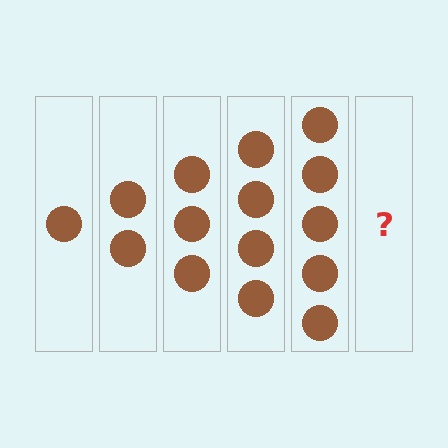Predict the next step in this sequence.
The next step is 6 circles.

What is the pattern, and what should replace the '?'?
The pattern is that each step adds one more circle. The '?' should be 6 circles.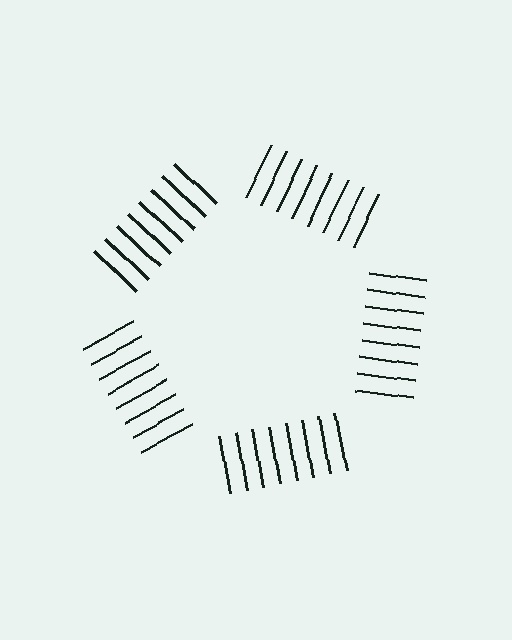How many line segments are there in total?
40 — 8 along each of the 5 edges.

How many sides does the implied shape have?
5 sides — the line-ends trace a pentagon.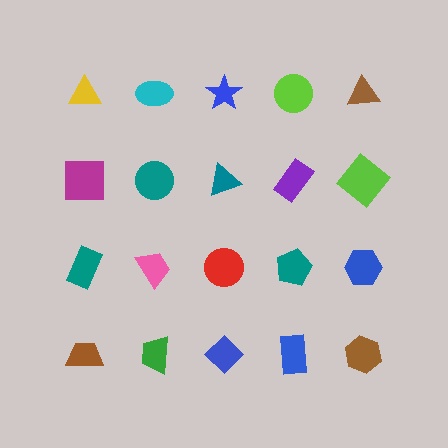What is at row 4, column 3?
A blue diamond.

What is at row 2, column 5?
A lime diamond.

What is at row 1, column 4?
A lime circle.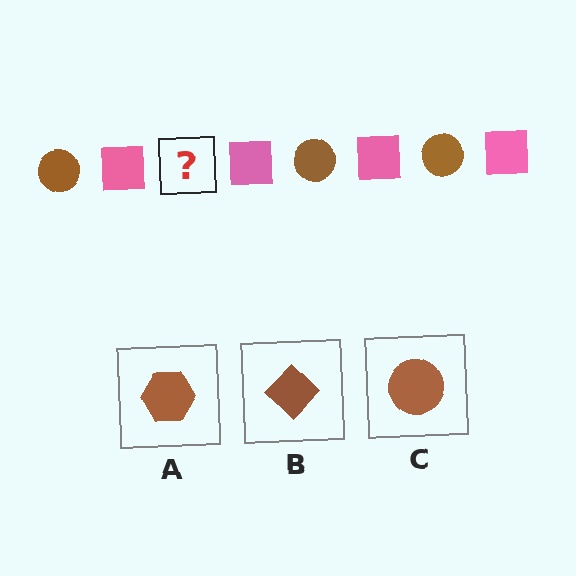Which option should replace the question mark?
Option C.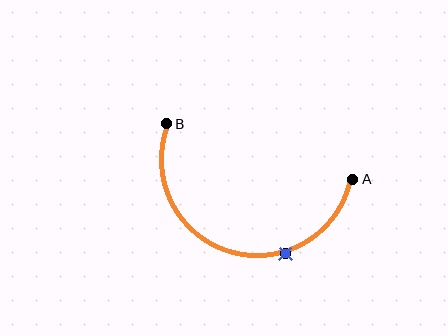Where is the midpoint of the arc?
The arc midpoint is the point on the curve farthest from the straight line joining A and B. It sits below that line.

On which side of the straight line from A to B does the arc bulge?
The arc bulges below the straight line connecting A and B.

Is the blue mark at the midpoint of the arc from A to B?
No. The blue mark lies on the arc but is closer to endpoint A. The arc midpoint would be at the point on the curve equidistant along the arc from both A and B.